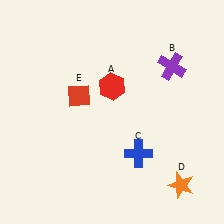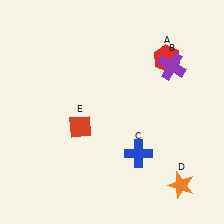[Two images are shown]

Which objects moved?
The objects that moved are: the red hexagon (A), the red diamond (E).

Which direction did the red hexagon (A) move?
The red hexagon (A) moved right.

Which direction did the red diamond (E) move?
The red diamond (E) moved down.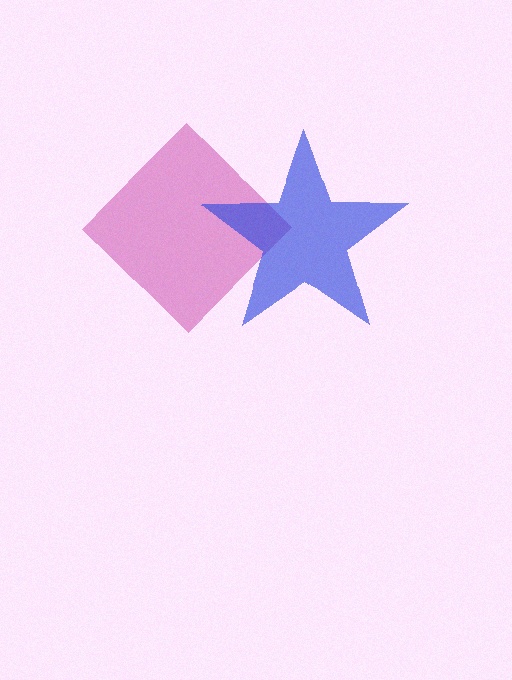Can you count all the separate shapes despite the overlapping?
Yes, there are 2 separate shapes.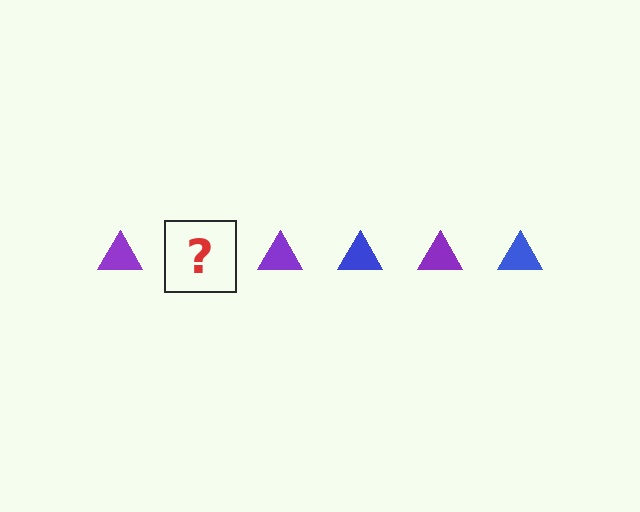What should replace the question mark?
The question mark should be replaced with a blue triangle.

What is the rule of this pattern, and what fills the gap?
The rule is that the pattern cycles through purple, blue triangles. The gap should be filled with a blue triangle.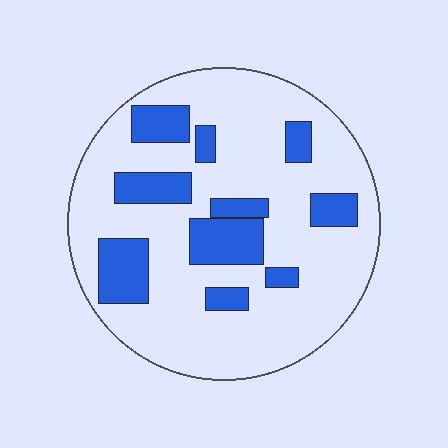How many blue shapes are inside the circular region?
10.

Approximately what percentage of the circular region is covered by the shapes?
Approximately 25%.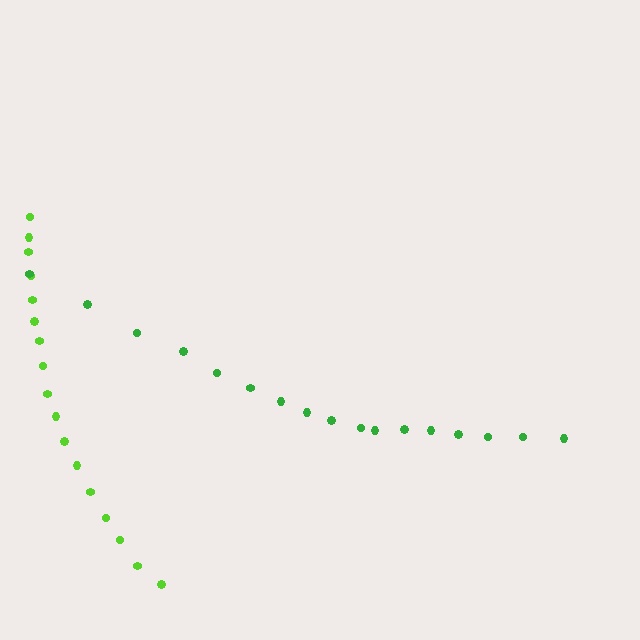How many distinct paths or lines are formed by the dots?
There are 2 distinct paths.